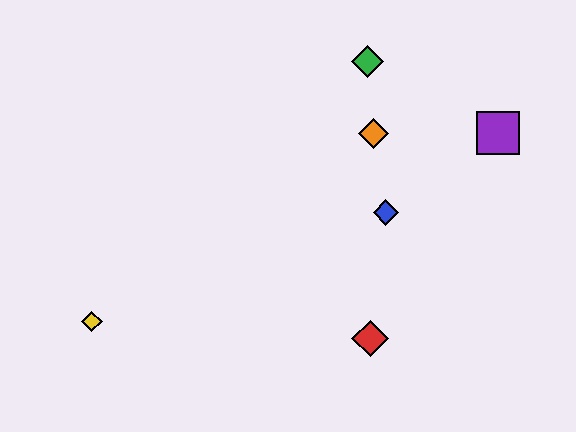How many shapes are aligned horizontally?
2 shapes (the purple square, the orange diamond) are aligned horizontally.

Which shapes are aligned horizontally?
The purple square, the orange diamond are aligned horizontally.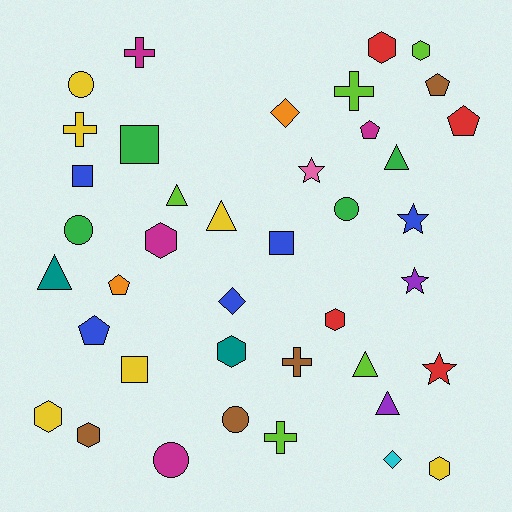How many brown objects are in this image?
There are 4 brown objects.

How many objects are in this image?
There are 40 objects.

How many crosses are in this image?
There are 5 crosses.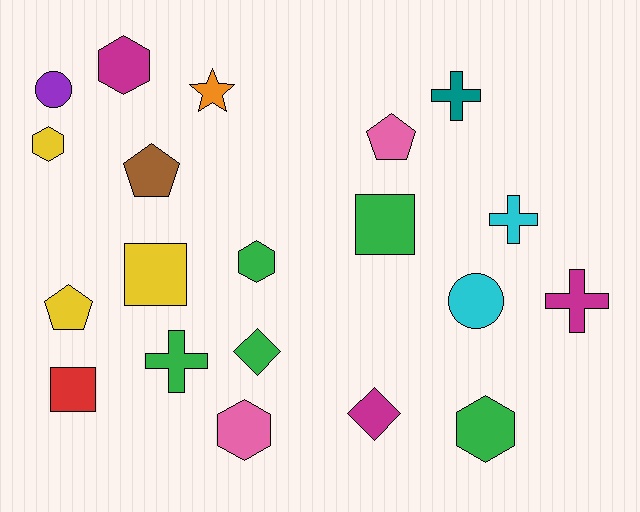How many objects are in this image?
There are 20 objects.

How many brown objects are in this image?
There is 1 brown object.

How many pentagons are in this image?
There are 3 pentagons.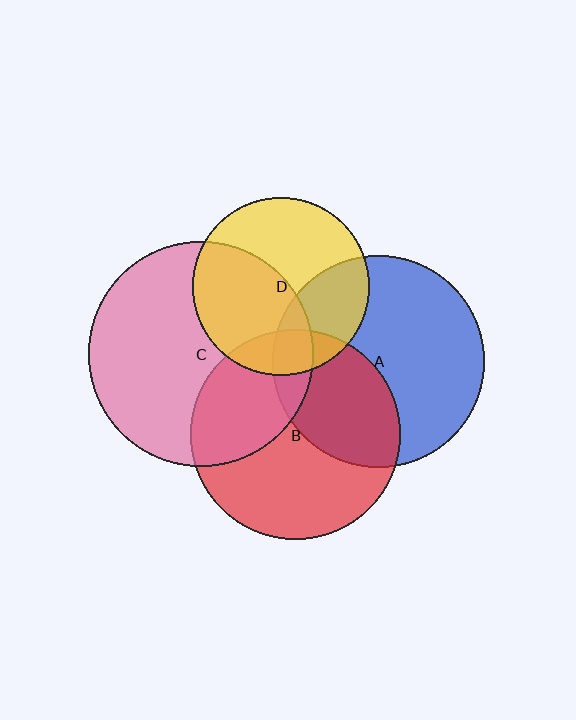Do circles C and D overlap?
Yes.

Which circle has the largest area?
Circle C (pink).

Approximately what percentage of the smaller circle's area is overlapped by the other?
Approximately 45%.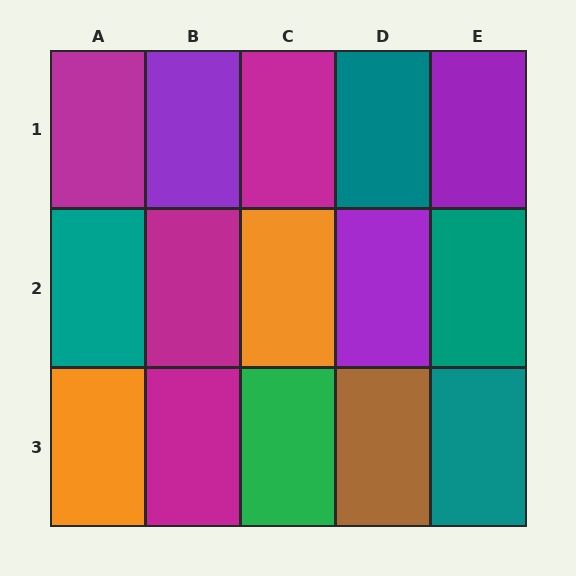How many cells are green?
1 cell is green.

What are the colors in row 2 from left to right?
Teal, magenta, orange, purple, teal.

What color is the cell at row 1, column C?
Magenta.